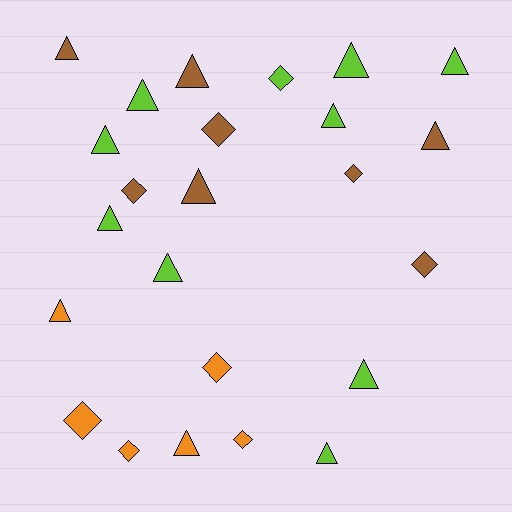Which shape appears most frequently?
Triangle, with 15 objects.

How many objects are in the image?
There are 24 objects.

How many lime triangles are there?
There are 9 lime triangles.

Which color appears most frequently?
Lime, with 10 objects.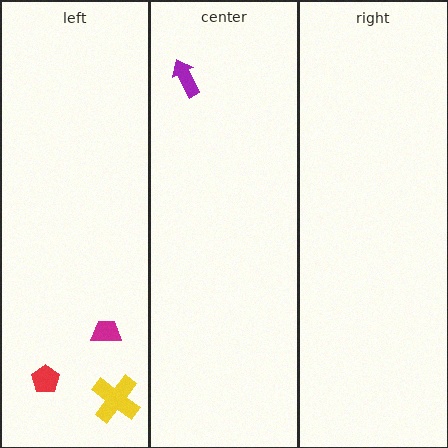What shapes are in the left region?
The magenta trapezoid, the yellow cross, the red pentagon.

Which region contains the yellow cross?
The left region.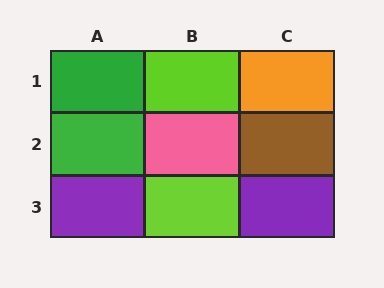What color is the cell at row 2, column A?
Green.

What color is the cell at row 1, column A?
Green.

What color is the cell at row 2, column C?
Brown.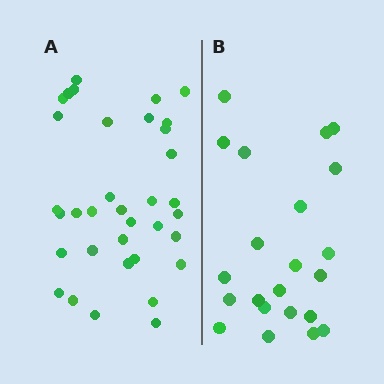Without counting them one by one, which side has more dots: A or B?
Region A (the left region) has more dots.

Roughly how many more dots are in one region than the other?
Region A has approximately 15 more dots than region B.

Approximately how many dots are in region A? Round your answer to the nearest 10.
About 40 dots. (The exact count is 35, which rounds to 40.)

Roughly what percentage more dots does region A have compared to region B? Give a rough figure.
About 60% more.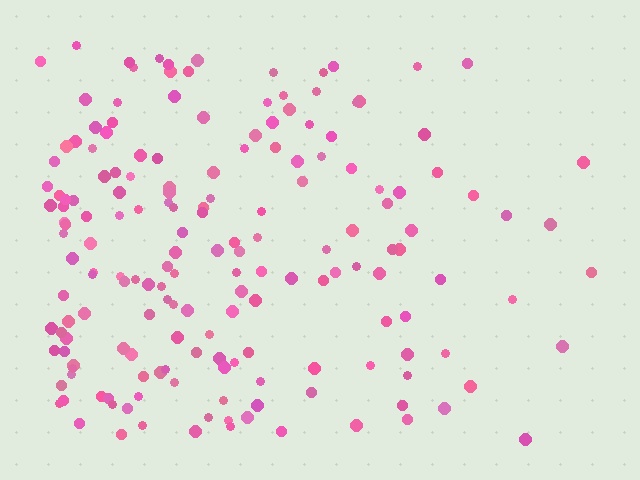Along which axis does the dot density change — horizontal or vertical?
Horizontal.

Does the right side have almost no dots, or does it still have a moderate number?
Still a moderate number, just noticeably fewer than the left.